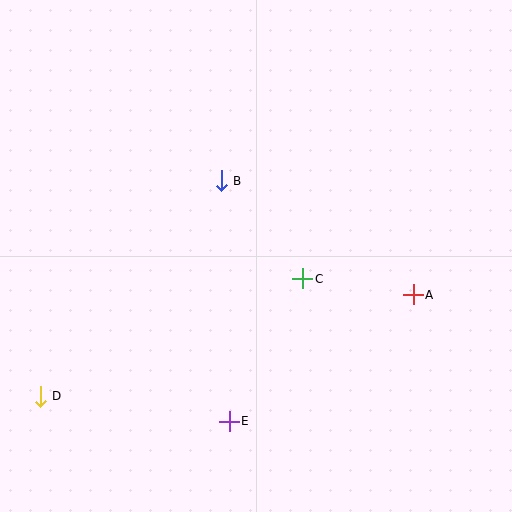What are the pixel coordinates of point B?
Point B is at (221, 181).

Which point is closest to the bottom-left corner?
Point D is closest to the bottom-left corner.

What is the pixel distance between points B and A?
The distance between B and A is 223 pixels.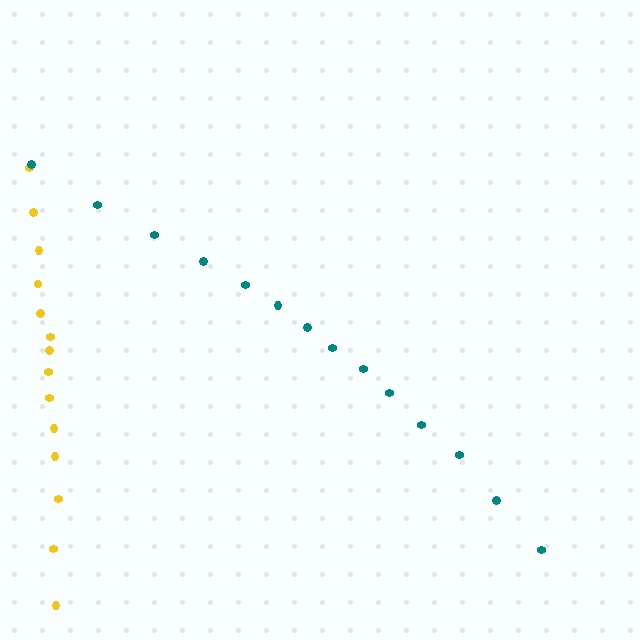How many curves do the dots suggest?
There are 2 distinct paths.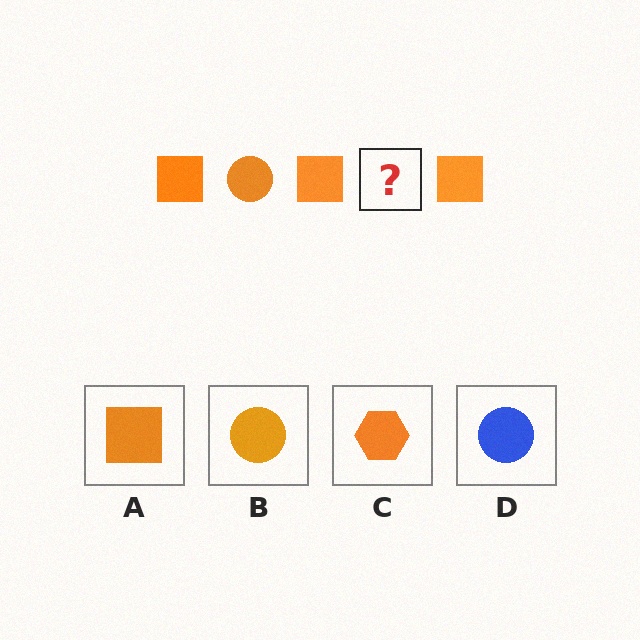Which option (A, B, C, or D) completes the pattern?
B.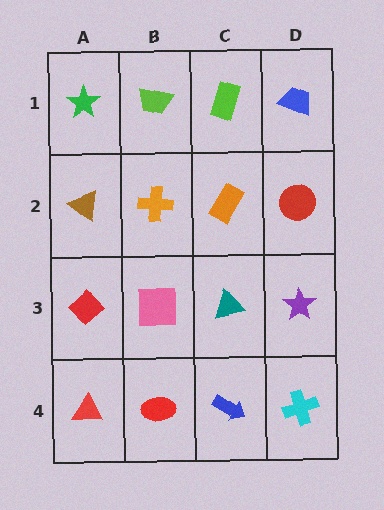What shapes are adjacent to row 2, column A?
A green star (row 1, column A), a red diamond (row 3, column A), an orange cross (row 2, column B).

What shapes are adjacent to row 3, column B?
An orange cross (row 2, column B), a red ellipse (row 4, column B), a red diamond (row 3, column A), a teal triangle (row 3, column C).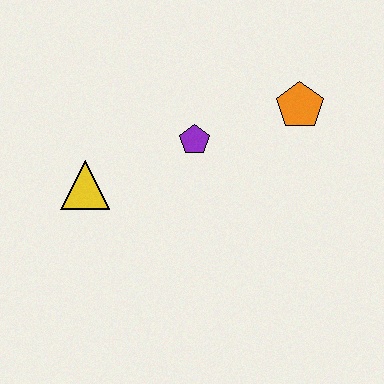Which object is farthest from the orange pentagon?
The yellow triangle is farthest from the orange pentagon.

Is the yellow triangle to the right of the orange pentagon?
No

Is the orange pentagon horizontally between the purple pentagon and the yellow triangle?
No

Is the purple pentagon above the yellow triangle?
Yes